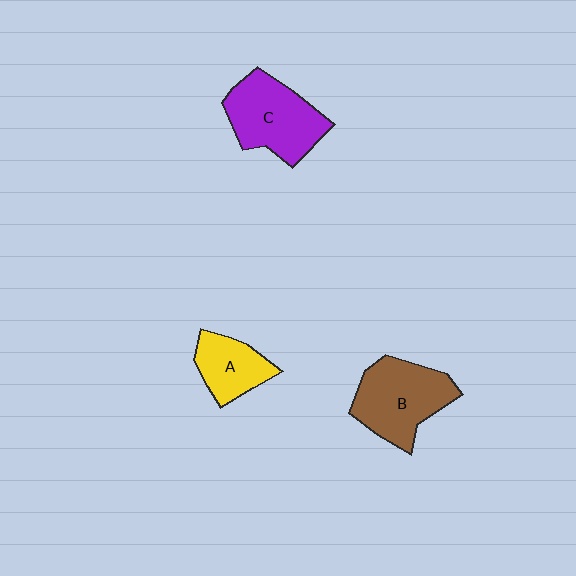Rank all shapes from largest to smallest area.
From largest to smallest: B (brown), C (purple), A (yellow).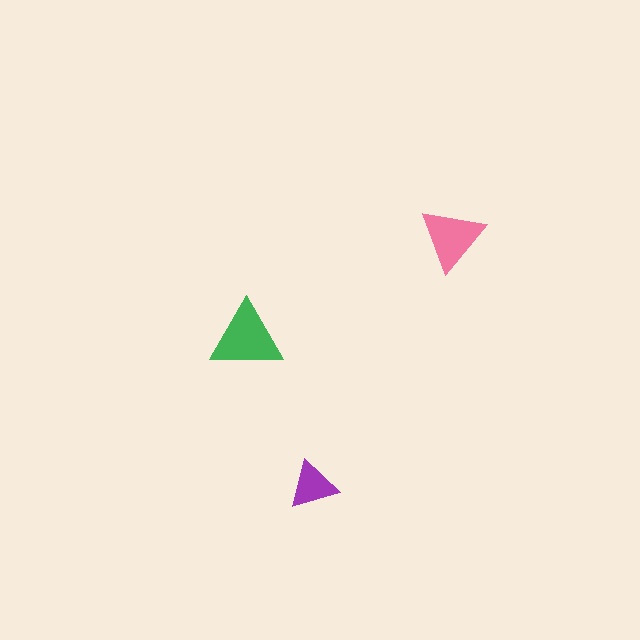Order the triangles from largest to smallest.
the green one, the pink one, the purple one.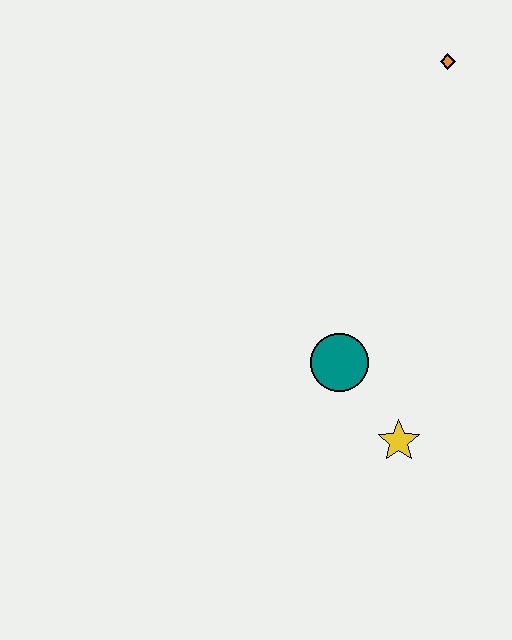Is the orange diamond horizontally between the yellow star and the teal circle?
No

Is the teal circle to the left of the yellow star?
Yes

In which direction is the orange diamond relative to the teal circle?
The orange diamond is above the teal circle.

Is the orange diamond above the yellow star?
Yes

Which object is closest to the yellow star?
The teal circle is closest to the yellow star.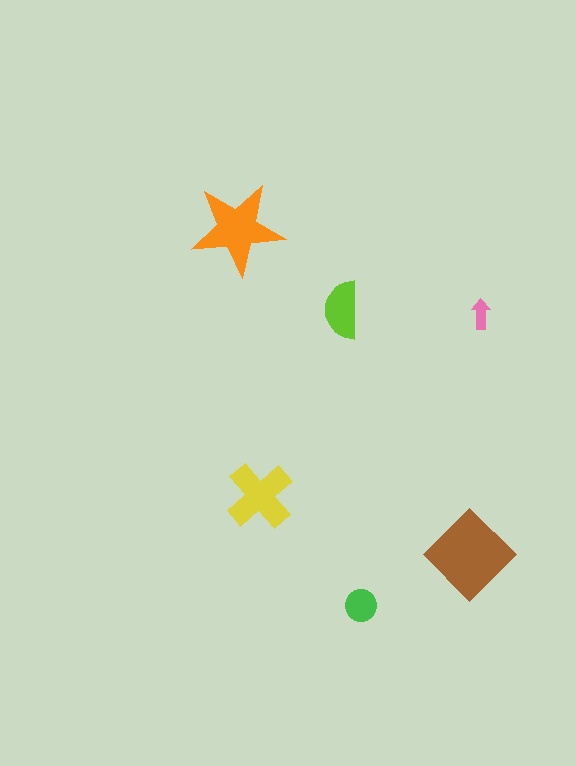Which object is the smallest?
The pink arrow.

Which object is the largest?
The brown diamond.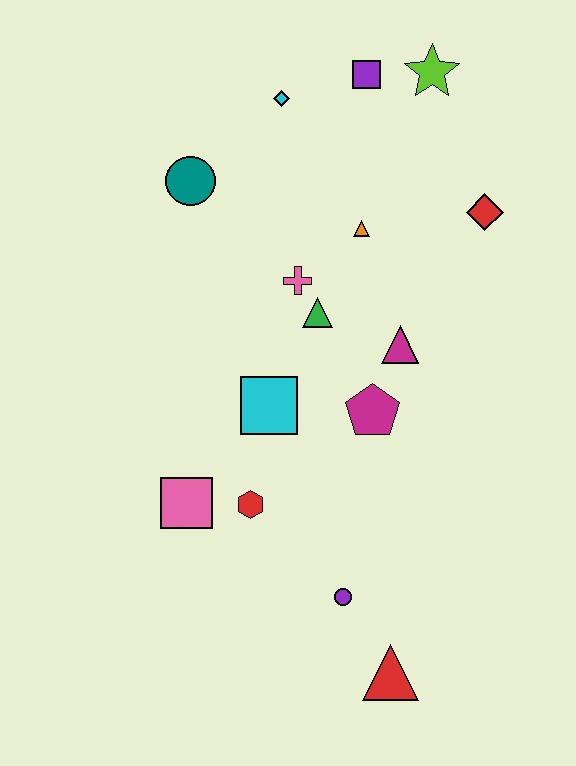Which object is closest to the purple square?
The lime star is closest to the purple square.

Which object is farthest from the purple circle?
The lime star is farthest from the purple circle.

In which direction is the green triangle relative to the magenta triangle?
The green triangle is to the left of the magenta triangle.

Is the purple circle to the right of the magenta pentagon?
No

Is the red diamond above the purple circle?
Yes